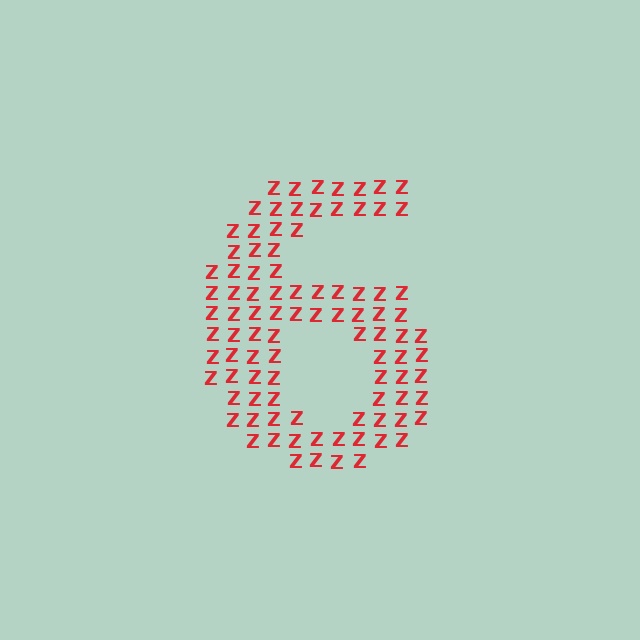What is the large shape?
The large shape is the digit 6.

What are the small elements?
The small elements are letter Z's.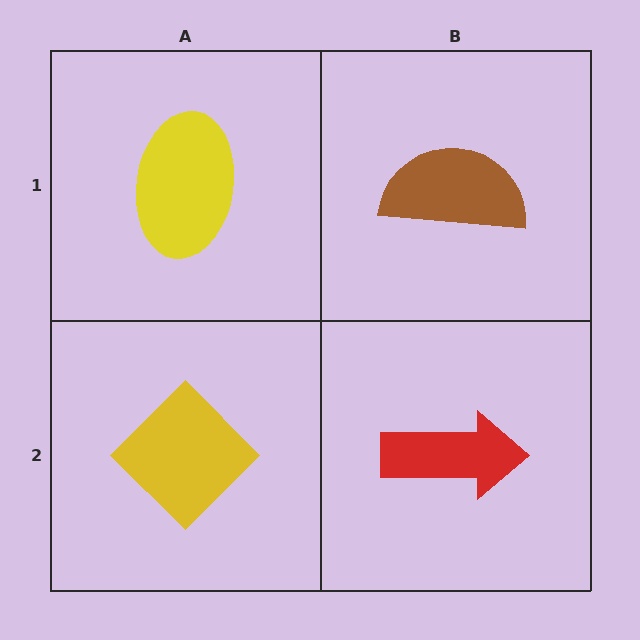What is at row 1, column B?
A brown semicircle.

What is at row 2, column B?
A red arrow.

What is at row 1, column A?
A yellow ellipse.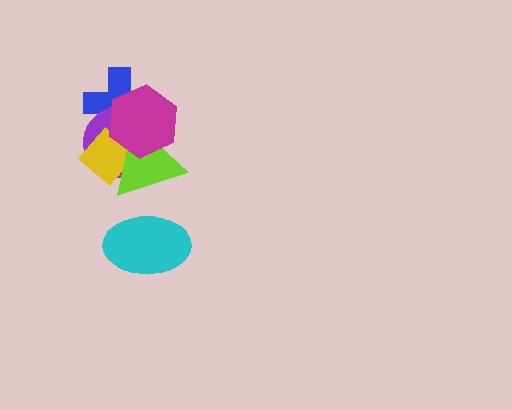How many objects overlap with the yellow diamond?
4 objects overlap with the yellow diamond.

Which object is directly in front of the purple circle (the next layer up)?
The yellow diamond is directly in front of the purple circle.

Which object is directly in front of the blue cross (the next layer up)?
The purple circle is directly in front of the blue cross.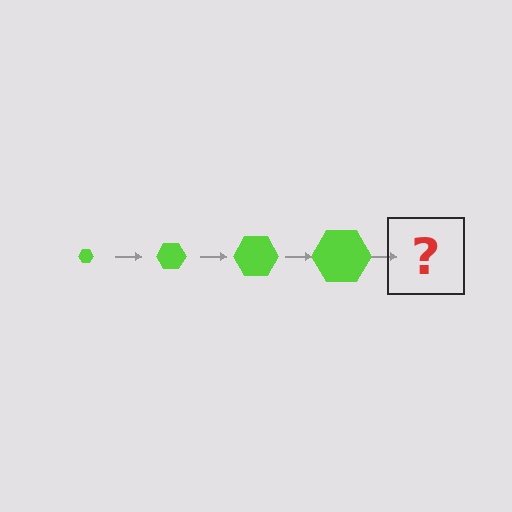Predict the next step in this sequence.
The next step is a lime hexagon, larger than the previous one.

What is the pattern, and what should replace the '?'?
The pattern is that the hexagon gets progressively larger each step. The '?' should be a lime hexagon, larger than the previous one.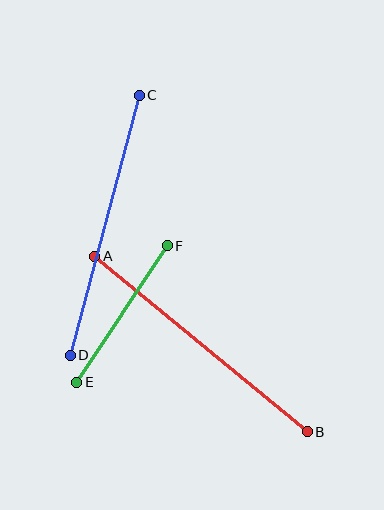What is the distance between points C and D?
The distance is approximately 269 pixels.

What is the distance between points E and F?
The distance is approximately 163 pixels.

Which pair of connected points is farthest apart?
Points A and B are farthest apart.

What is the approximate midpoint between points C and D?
The midpoint is at approximately (105, 225) pixels.